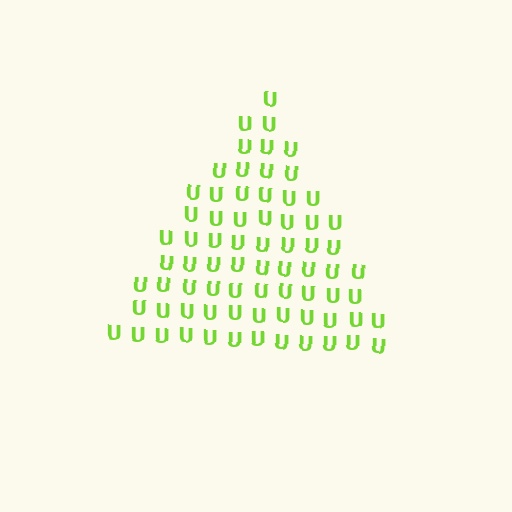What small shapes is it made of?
It is made of small letter U's.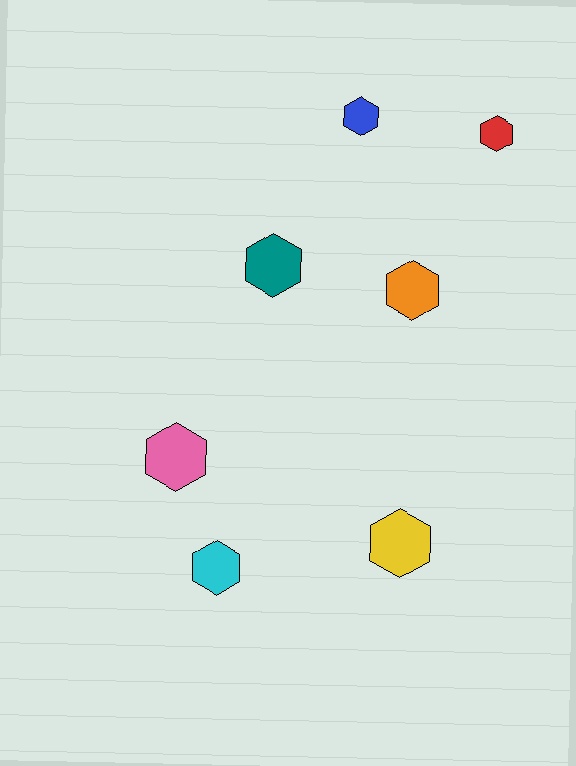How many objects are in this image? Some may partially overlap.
There are 7 objects.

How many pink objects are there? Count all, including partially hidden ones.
There is 1 pink object.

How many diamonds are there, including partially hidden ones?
There are no diamonds.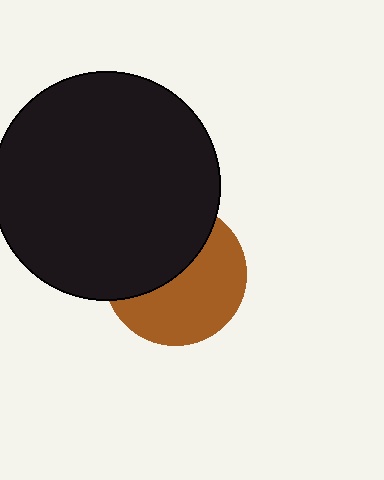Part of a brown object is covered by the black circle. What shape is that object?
It is a circle.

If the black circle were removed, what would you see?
You would see the complete brown circle.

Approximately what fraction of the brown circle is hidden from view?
Roughly 45% of the brown circle is hidden behind the black circle.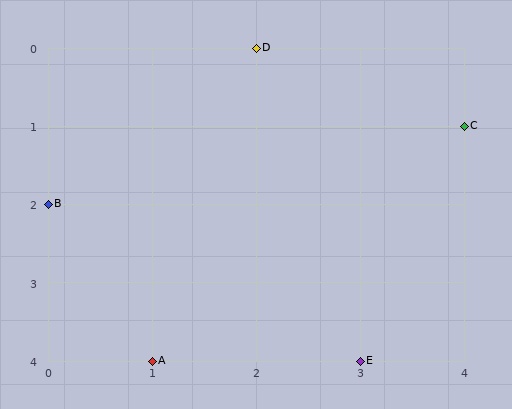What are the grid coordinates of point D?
Point D is at grid coordinates (2, 0).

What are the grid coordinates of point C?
Point C is at grid coordinates (4, 1).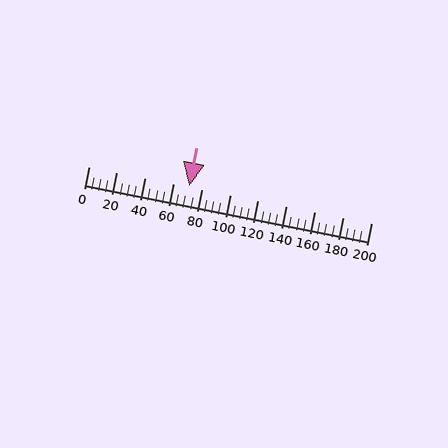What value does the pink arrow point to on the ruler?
The pink arrow points to approximately 71.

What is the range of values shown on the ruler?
The ruler shows values from 0 to 200.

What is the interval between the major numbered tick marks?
The major tick marks are spaced 20 units apart.